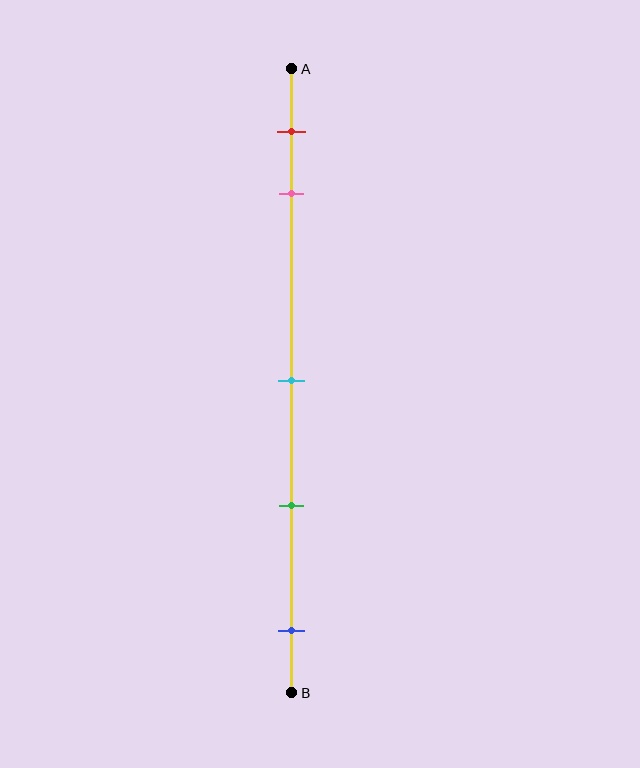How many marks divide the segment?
There are 5 marks dividing the segment.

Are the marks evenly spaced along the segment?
No, the marks are not evenly spaced.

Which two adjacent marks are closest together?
The red and pink marks are the closest adjacent pair.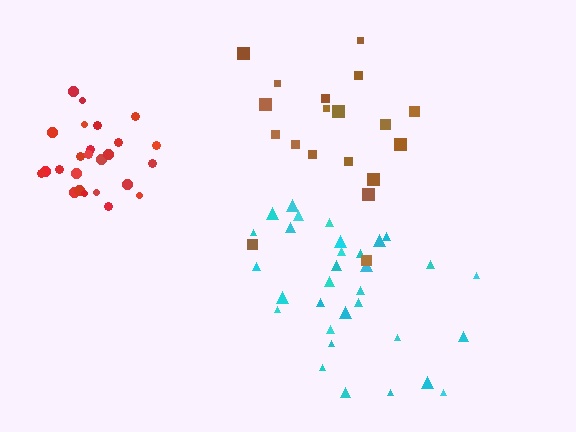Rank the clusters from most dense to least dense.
red, cyan, brown.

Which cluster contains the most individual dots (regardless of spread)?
Cyan (32).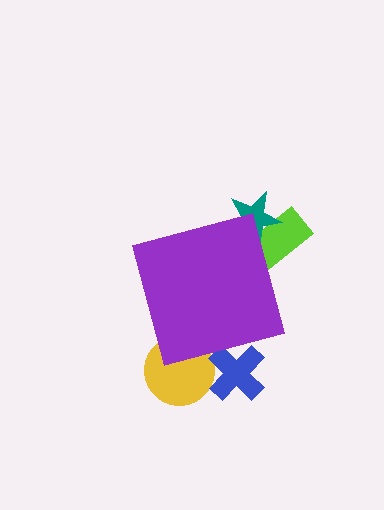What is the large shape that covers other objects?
A purple square.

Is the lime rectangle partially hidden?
Yes, the lime rectangle is partially hidden behind the purple square.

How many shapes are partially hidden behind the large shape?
5 shapes are partially hidden.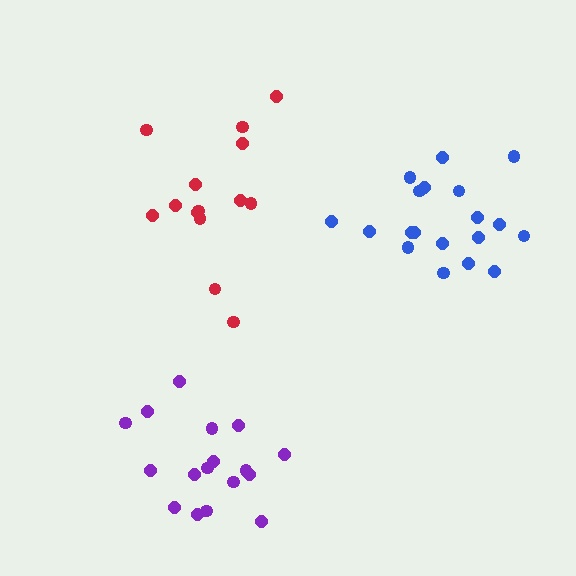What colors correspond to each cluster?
The clusters are colored: blue, red, purple.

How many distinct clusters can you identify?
There are 3 distinct clusters.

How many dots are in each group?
Group 1: 19 dots, Group 2: 14 dots, Group 3: 17 dots (50 total).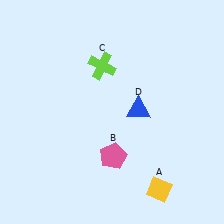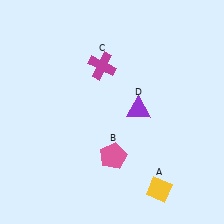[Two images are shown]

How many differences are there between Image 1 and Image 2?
There are 2 differences between the two images.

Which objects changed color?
C changed from lime to magenta. D changed from blue to purple.